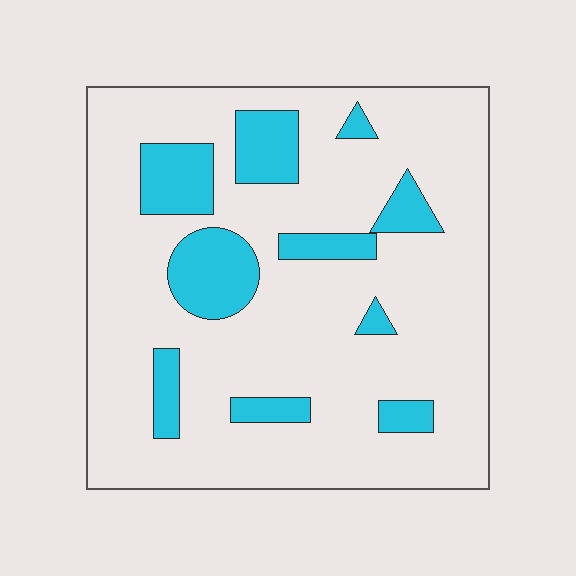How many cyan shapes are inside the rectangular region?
10.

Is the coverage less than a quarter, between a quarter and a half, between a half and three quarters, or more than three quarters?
Less than a quarter.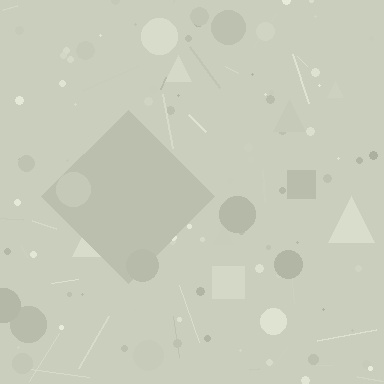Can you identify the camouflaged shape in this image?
The camouflaged shape is a diamond.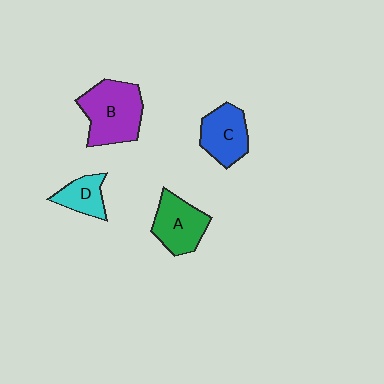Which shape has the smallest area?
Shape D (cyan).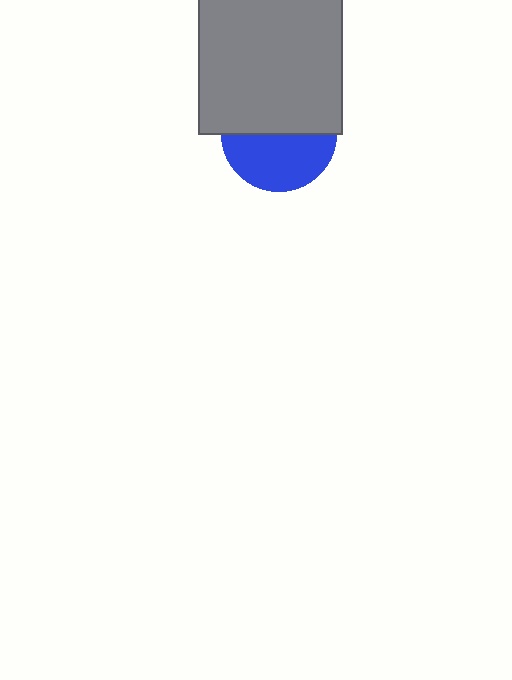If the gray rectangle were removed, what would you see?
You would see the complete blue circle.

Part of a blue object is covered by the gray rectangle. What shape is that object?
It is a circle.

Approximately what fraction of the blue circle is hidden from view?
Roughly 52% of the blue circle is hidden behind the gray rectangle.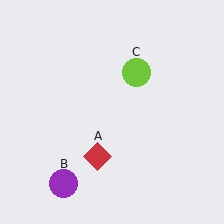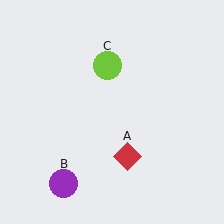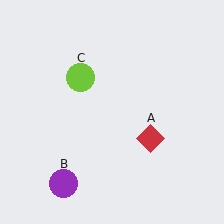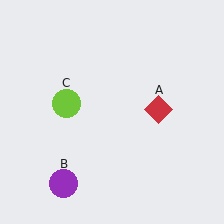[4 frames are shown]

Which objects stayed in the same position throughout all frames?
Purple circle (object B) remained stationary.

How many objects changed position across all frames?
2 objects changed position: red diamond (object A), lime circle (object C).